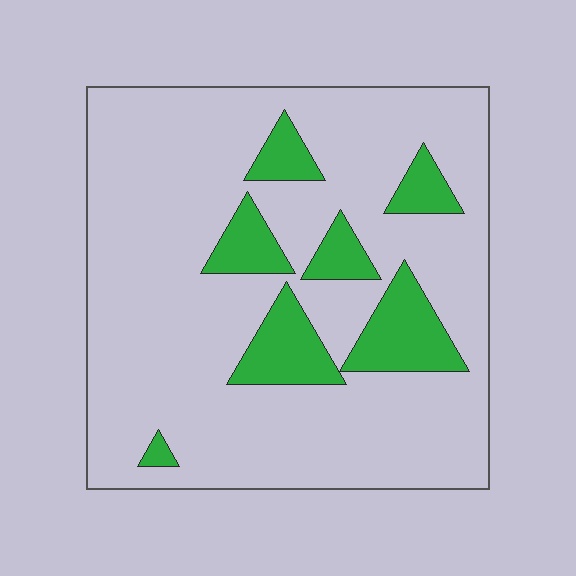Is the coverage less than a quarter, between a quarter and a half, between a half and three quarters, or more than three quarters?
Less than a quarter.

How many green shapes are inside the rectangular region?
7.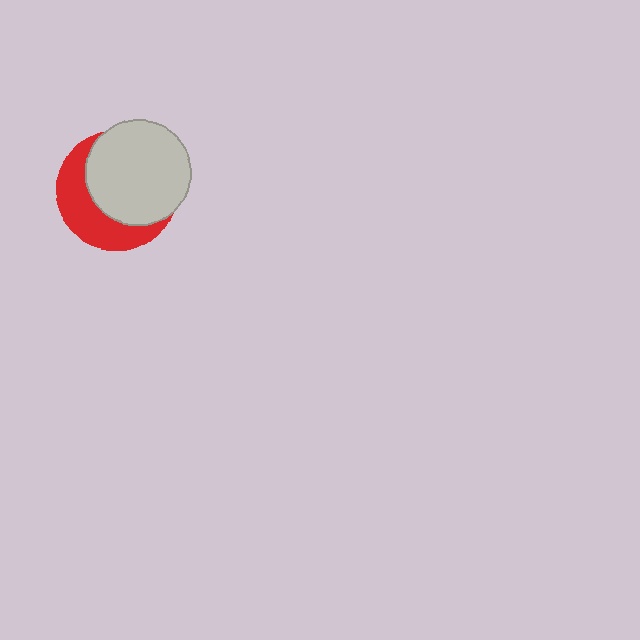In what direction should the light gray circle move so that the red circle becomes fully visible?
The light gray circle should move toward the upper-right. That is the shortest direction to clear the overlap and leave the red circle fully visible.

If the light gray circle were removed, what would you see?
You would see the complete red circle.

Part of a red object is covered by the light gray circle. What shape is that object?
It is a circle.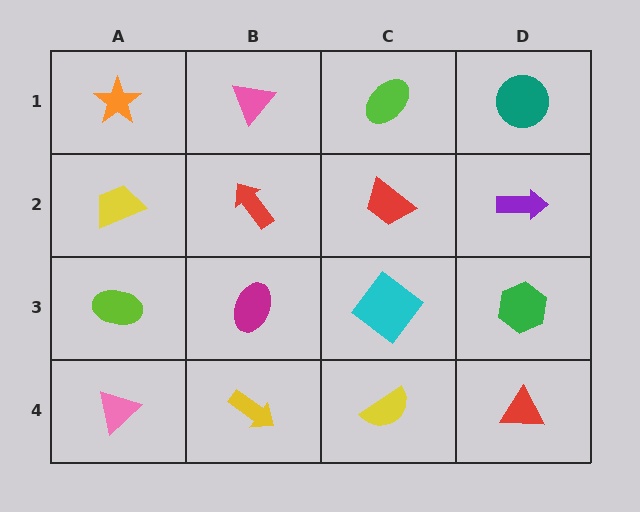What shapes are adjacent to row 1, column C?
A red trapezoid (row 2, column C), a pink triangle (row 1, column B), a teal circle (row 1, column D).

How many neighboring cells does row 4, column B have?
3.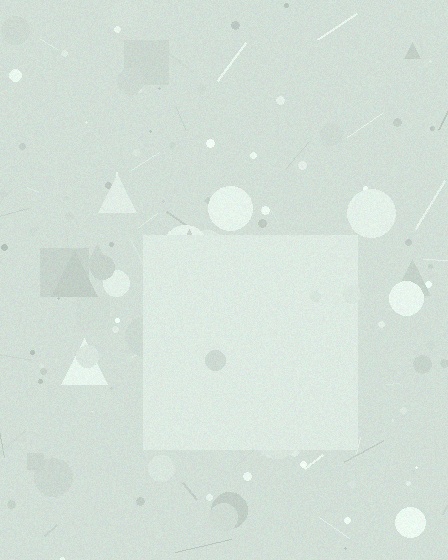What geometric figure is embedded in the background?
A square is embedded in the background.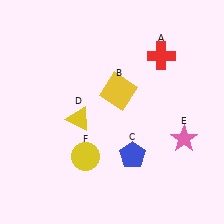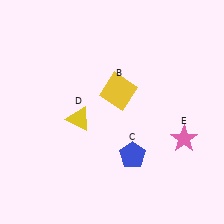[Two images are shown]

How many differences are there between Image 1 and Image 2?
There are 2 differences between the two images.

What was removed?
The yellow circle (F), the red cross (A) were removed in Image 2.